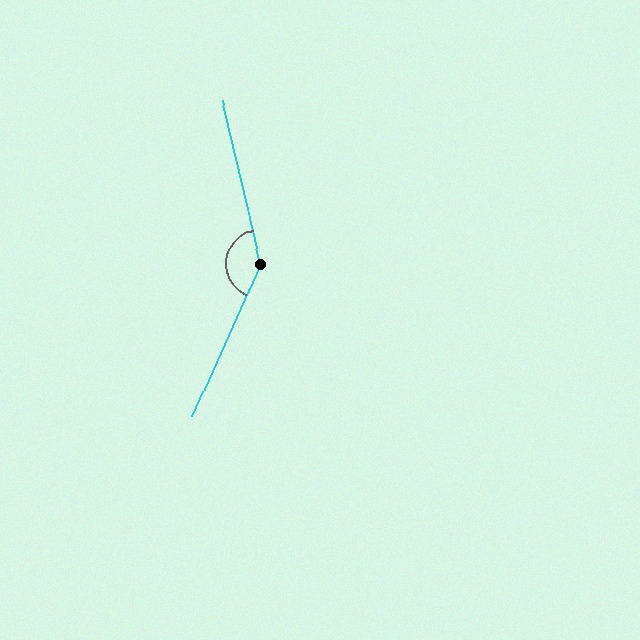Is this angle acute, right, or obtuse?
It is obtuse.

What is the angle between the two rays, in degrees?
Approximately 143 degrees.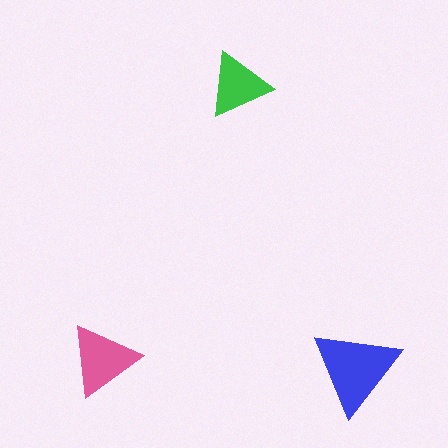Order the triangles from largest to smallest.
the blue one, the pink one, the green one.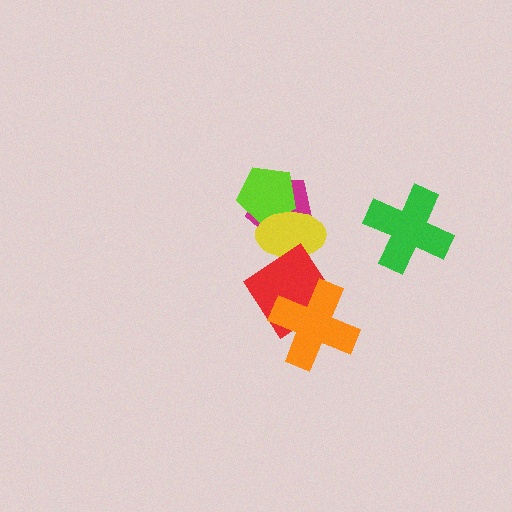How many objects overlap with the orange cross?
1 object overlaps with the orange cross.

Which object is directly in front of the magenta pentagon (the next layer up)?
The lime pentagon is directly in front of the magenta pentagon.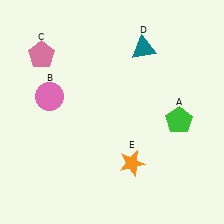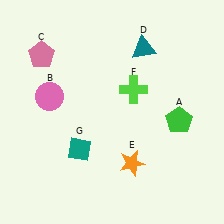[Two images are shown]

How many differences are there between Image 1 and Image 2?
There are 2 differences between the two images.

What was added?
A lime cross (F), a teal diamond (G) were added in Image 2.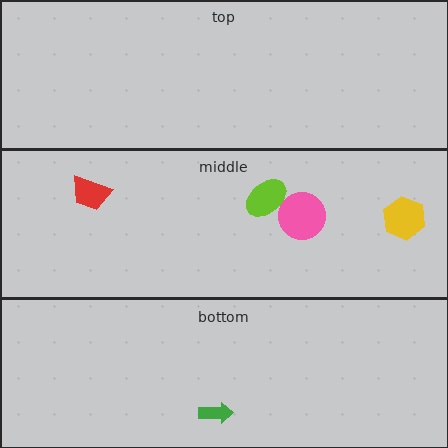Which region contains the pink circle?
The middle region.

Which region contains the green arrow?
The bottom region.